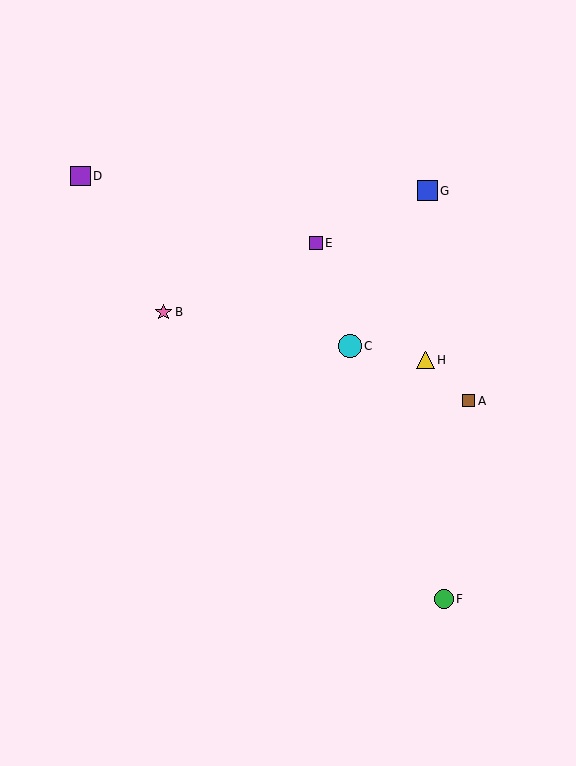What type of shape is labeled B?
Shape B is a pink star.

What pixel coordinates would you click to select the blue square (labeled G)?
Click at (428, 191) to select the blue square G.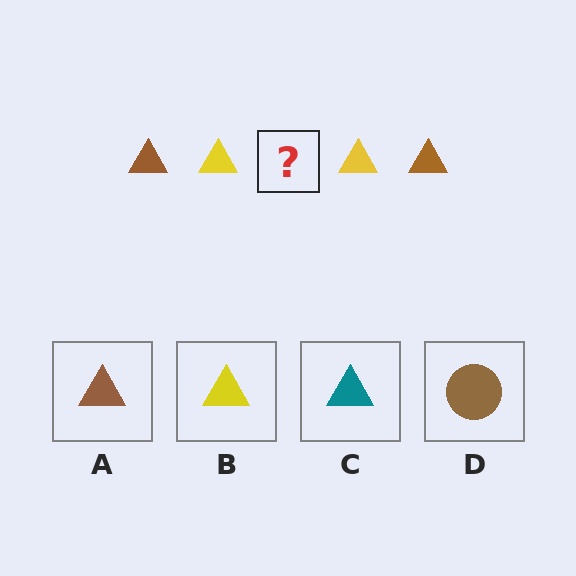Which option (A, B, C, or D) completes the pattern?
A.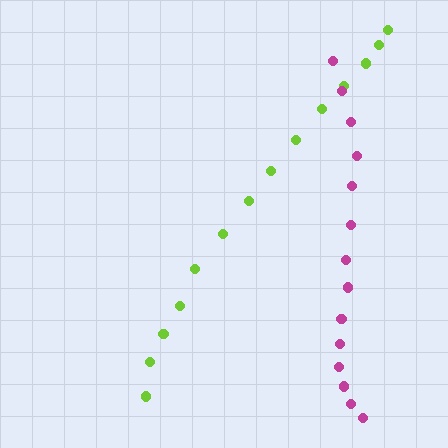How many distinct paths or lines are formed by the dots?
There are 2 distinct paths.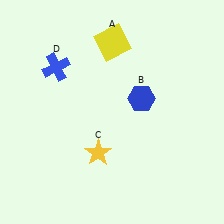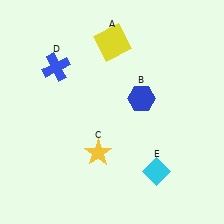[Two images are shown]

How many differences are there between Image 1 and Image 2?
There is 1 difference between the two images.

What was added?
A cyan diamond (E) was added in Image 2.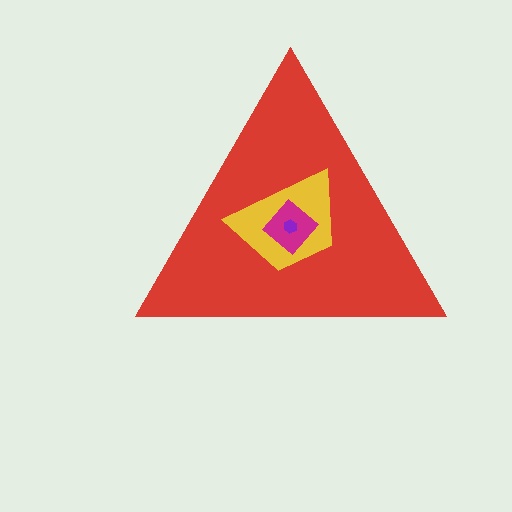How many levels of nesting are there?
4.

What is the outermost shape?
The red triangle.